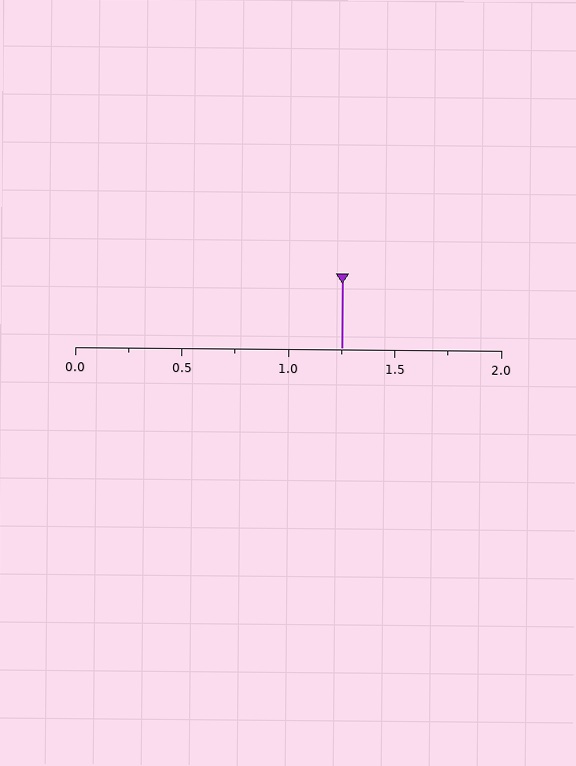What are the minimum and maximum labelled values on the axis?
The axis runs from 0.0 to 2.0.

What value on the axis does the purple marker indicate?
The marker indicates approximately 1.25.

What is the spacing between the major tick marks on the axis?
The major ticks are spaced 0.5 apart.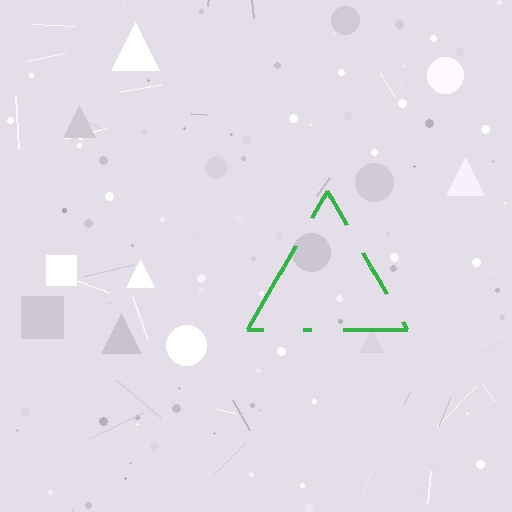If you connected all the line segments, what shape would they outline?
They would outline a triangle.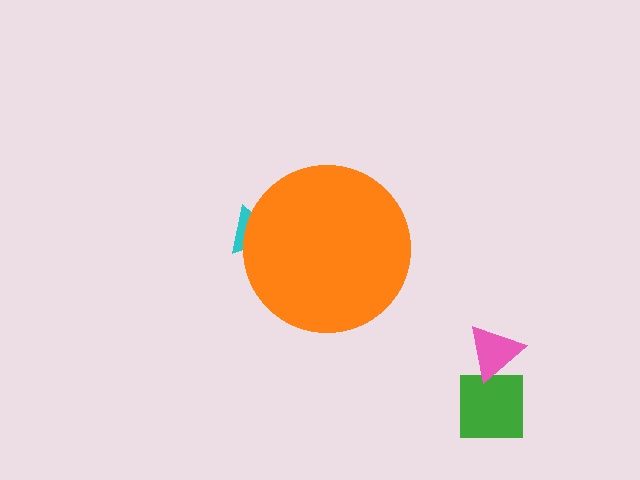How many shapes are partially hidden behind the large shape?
1 shape is partially hidden.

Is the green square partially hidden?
No, the green square is fully visible.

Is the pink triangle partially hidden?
No, the pink triangle is fully visible.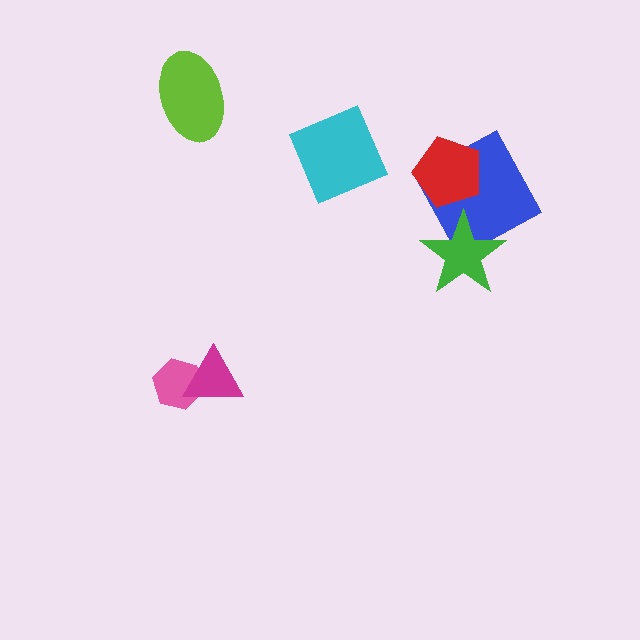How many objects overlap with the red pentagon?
1 object overlaps with the red pentagon.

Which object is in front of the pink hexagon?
The magenta triangle is in front of the pink hexagon.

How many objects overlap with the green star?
1 object overlaps with the green star.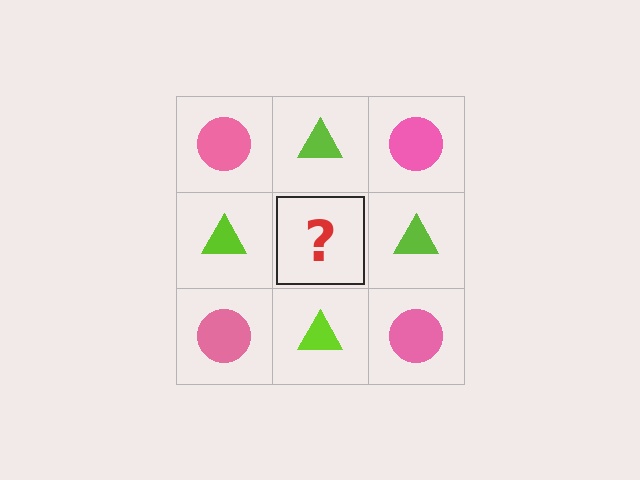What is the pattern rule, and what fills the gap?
The rule is that it alternates pink circle and lime triangle in a checkerboard pattern. The gap should be filled with a pink circle.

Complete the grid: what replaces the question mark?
The question mark should be replaced with a pink circle.